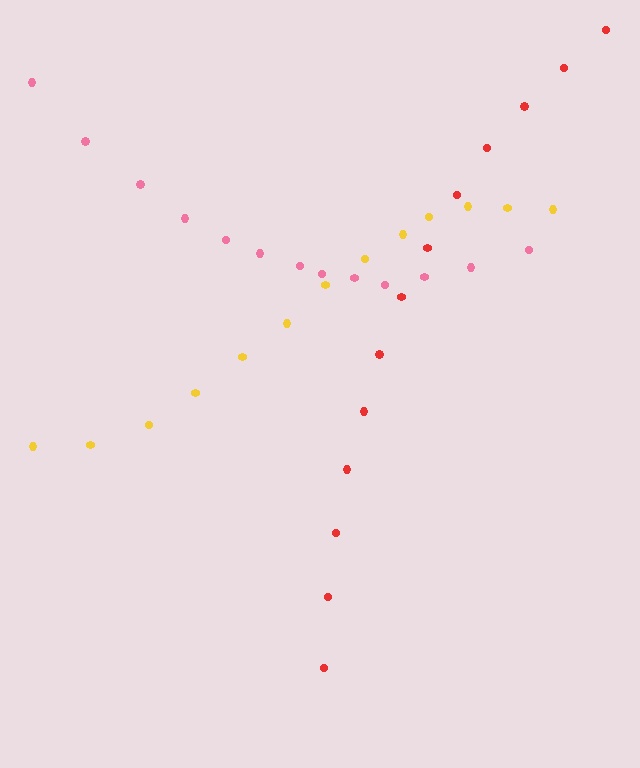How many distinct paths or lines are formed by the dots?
There are 3 distinct paths.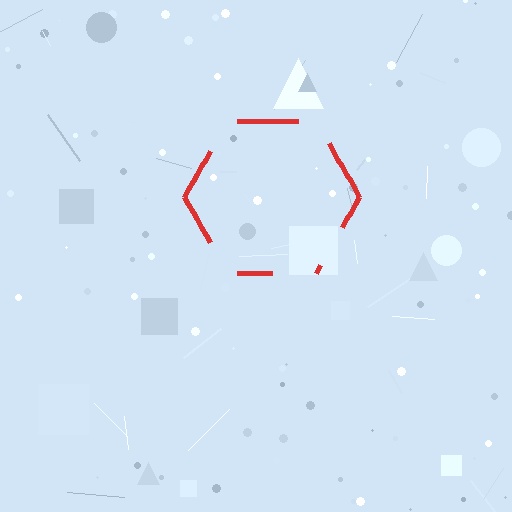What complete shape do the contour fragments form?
The contour fragments form a hexagon.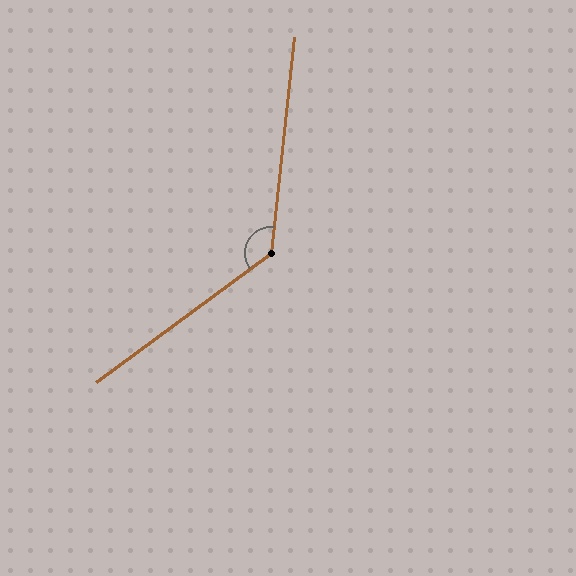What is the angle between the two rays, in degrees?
Approximately 132 degrees.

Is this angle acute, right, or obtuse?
It is obtuse.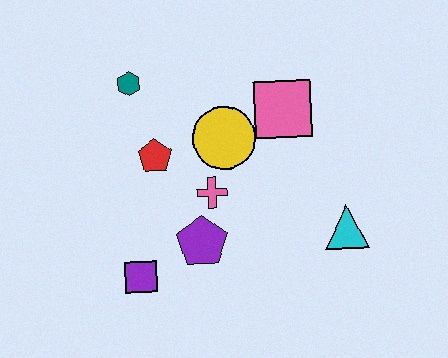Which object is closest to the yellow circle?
The pink cross is closest to the yellow circle.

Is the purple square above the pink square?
No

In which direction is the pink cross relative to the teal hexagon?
The pink cross is below the teal hexagon.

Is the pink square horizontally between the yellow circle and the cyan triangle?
Yes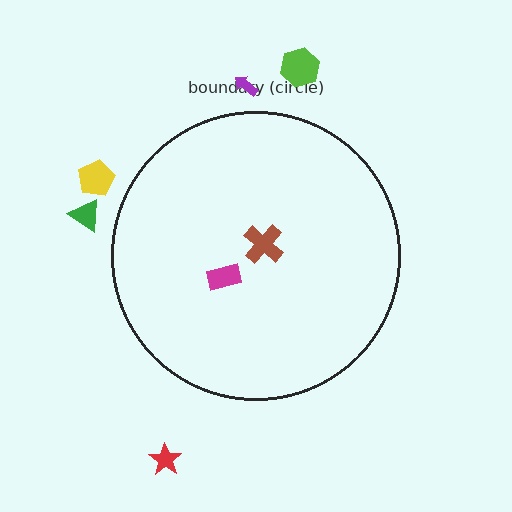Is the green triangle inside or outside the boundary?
Outside.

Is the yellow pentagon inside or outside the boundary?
Outside.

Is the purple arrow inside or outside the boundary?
Outside.